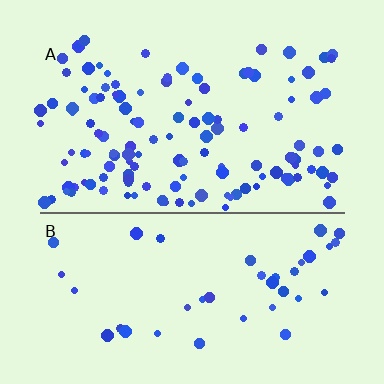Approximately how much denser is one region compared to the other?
Approximately 3.0× — region A over region B.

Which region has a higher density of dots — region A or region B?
A (the top).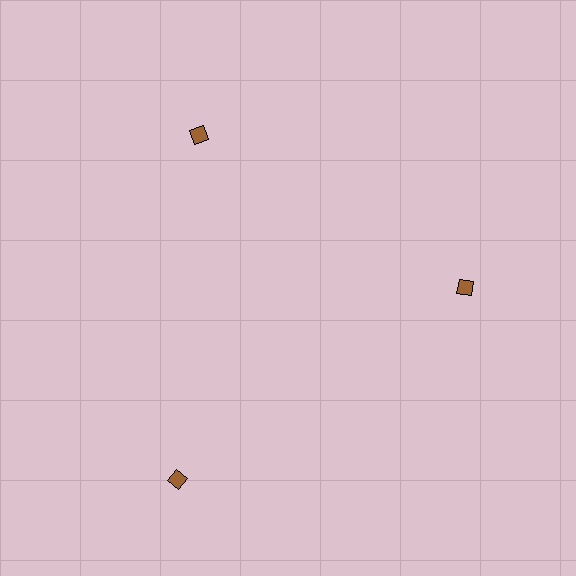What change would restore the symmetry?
The symmetry would be restored by moving it inward, back onto the ring so that all 3 diamonds sit at equal angles and equal distance from the center.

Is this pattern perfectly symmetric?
No. The 3 brown diamonds are arranged in a ring, but one element near the 7 o'clock position is pushed outward from the center, breaking the 3-fold rotational symmetry.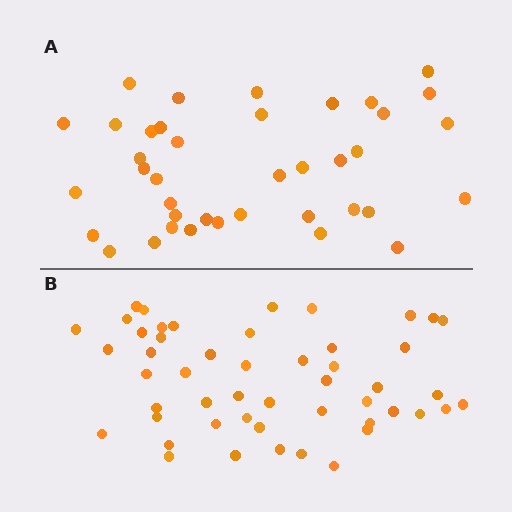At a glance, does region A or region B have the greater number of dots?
Region B (the bottom region) has more dots.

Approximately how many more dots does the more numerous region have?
Region B has roughly 12 or so more dots than region A.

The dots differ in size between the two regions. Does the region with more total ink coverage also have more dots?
No. Region A has more total ink coverage because its dots are larger, but region B actually contains more individual dots. Total area can be misleading — the number of items is what matters here.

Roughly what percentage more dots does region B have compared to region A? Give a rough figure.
About 30% more.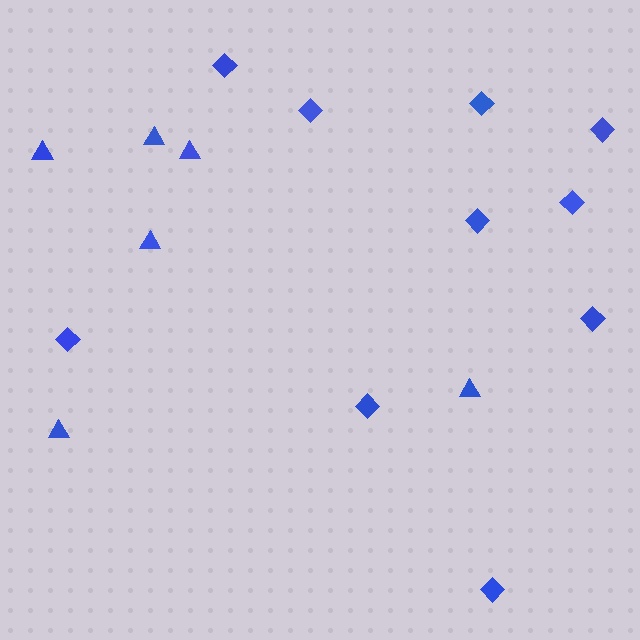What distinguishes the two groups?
There are 2 groups: one group of diamonds (10) and one group of triangles (6).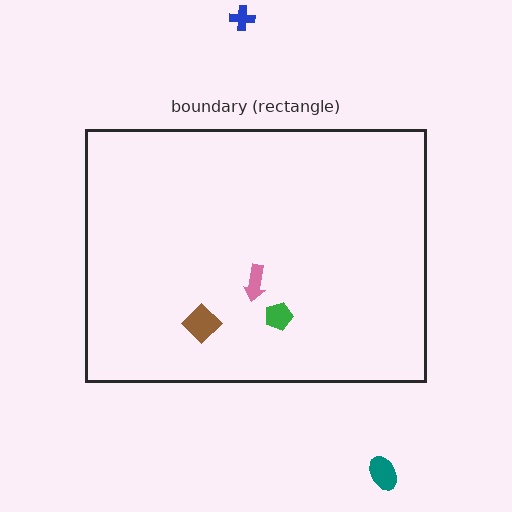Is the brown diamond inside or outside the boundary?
Inside.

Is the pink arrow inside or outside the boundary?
Inside.